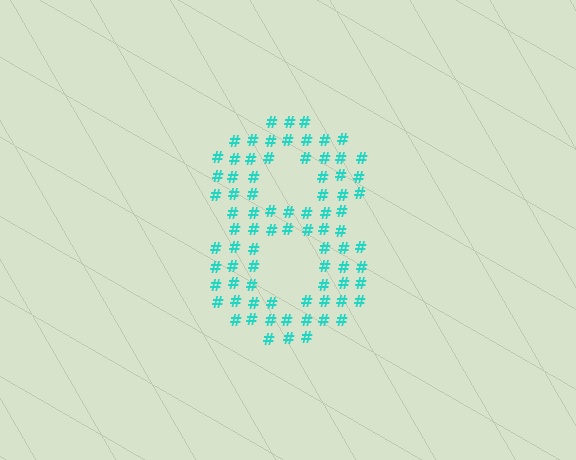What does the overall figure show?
The overall figure shows the digit 8.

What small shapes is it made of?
It is made of small hash symbols.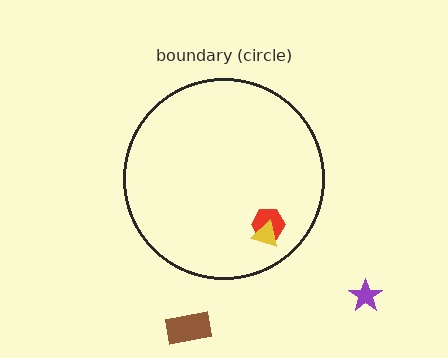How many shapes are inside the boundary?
2 inside, 2 outside.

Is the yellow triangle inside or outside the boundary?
Inside.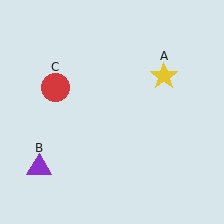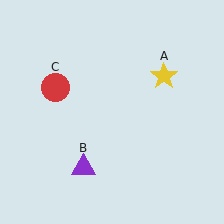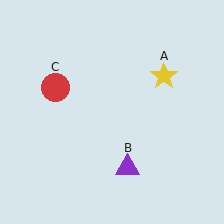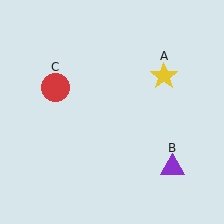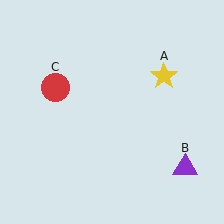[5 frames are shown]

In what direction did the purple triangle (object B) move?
The purple triangle (object B) moved right.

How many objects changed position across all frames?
1 object changed position: purple triangle (object B).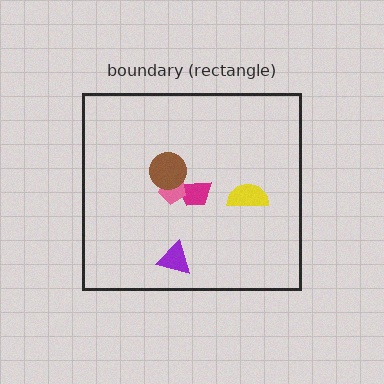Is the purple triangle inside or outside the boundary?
Inside.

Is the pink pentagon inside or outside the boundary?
Inside.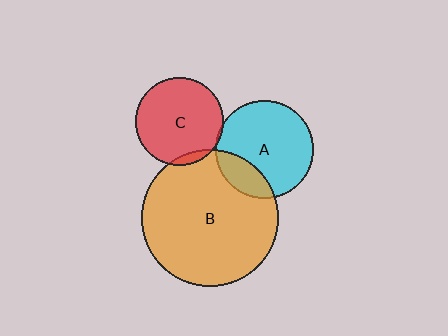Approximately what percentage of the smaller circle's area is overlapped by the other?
Approximately 5%.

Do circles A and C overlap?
Yes.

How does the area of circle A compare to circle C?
Approximately 1.2 times.